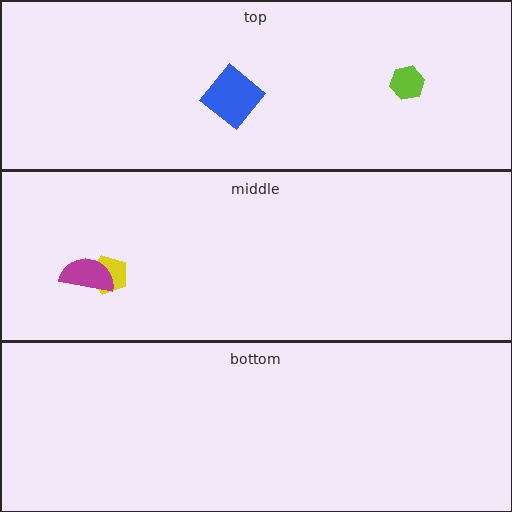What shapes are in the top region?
The blue diamond, the lime hexagon.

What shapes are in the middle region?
The yellow pentagon, the magenta semicircle.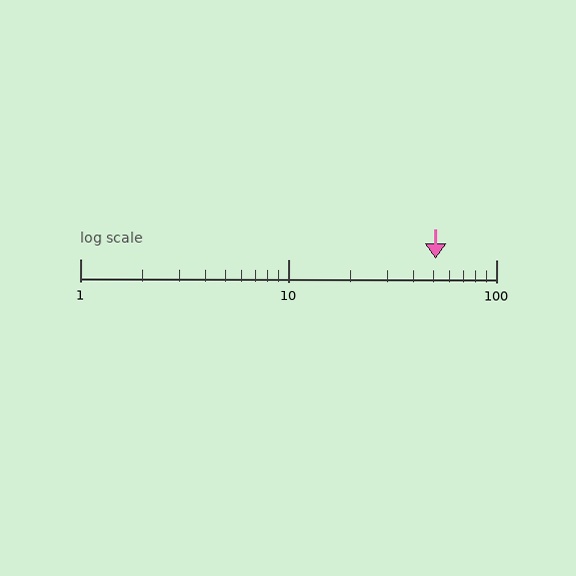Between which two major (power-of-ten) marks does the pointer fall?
The pointer is between 10 and 100.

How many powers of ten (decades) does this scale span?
The scale spans 2 decades, from 1 to 100.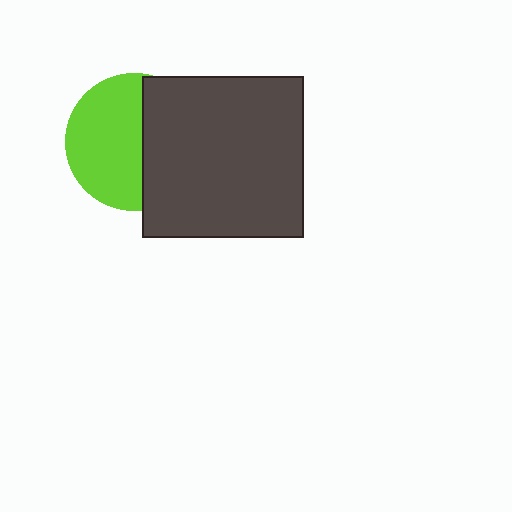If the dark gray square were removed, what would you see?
You would see the complete lime circle.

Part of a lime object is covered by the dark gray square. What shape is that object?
It is a circle.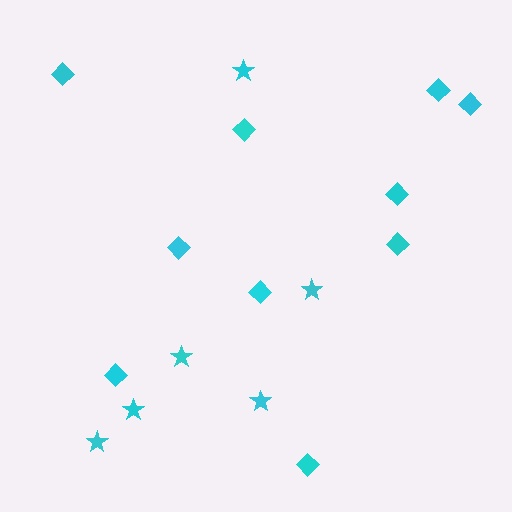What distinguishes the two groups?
There are 2 groups: one group of diamonds (10) and one group of stars (6).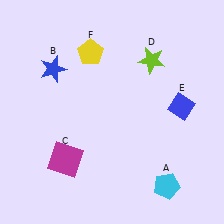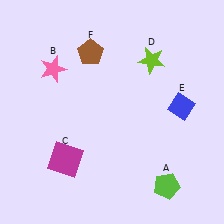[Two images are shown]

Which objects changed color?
A changed from cyan to lime. B changed from blue to pink. F changed from yellow to brown.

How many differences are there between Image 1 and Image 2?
There are 3 differences between the two images.